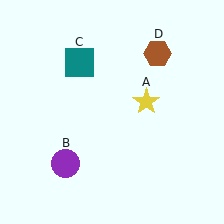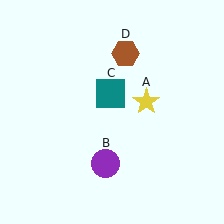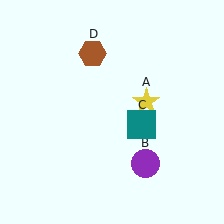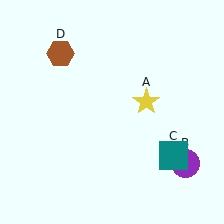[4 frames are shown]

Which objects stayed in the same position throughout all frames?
Yellow star (object A) remained stationary.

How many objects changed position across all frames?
3 objects changed position: purple circle (object B), teal square (object C), brown hexagon (object D).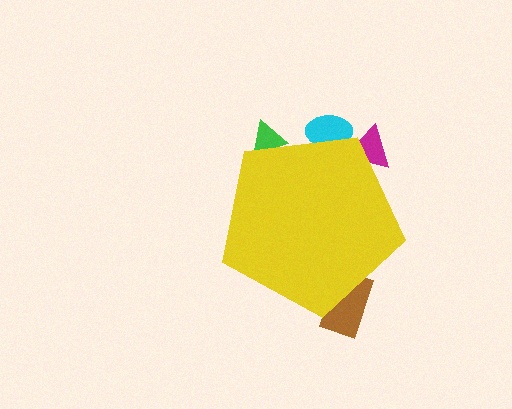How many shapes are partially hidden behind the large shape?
4 shapes are partially hidden.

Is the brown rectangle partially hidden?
Yes, the brown rectangle is partially hidden behind the yellow pentagon.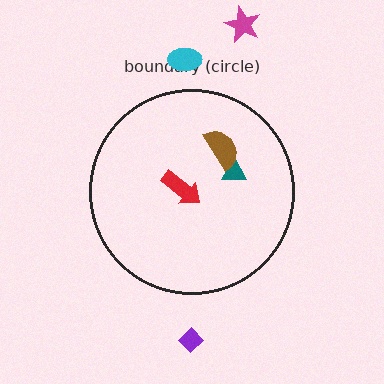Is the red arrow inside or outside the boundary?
Inside.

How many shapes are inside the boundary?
3 inside, 3 outside.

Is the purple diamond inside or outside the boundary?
Outside.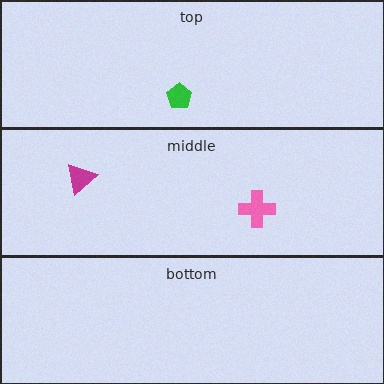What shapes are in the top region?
The green pentagon.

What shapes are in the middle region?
The pink cross, the magenta triangle.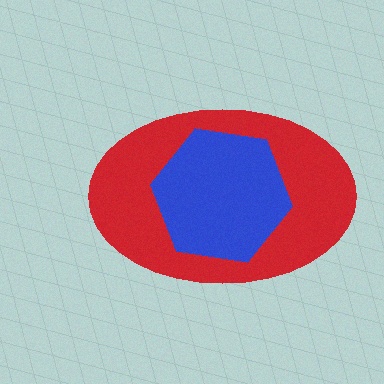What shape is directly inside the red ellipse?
The blue hexagon.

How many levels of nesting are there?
2.